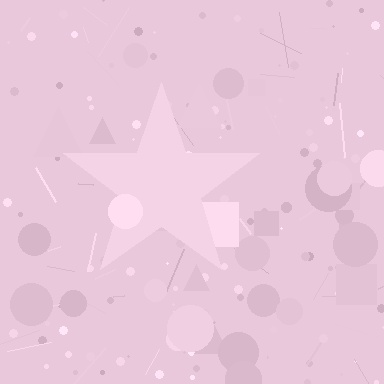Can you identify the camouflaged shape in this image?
The camouflaged shape is a star.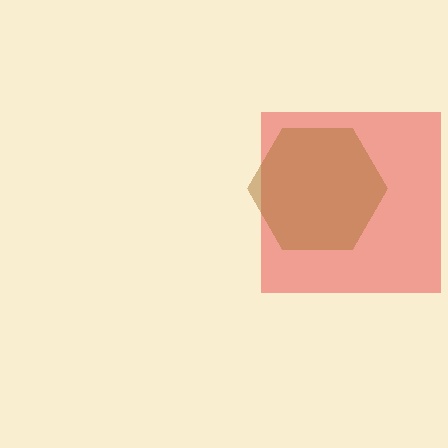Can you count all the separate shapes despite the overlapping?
Yes, there are 2 separate shapes.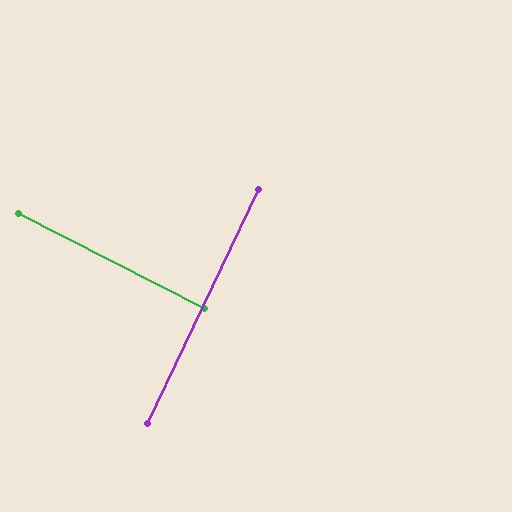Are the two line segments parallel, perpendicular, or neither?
Perpendicular — they meet at approximately 88°.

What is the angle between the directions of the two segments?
Approximately 88 degrees.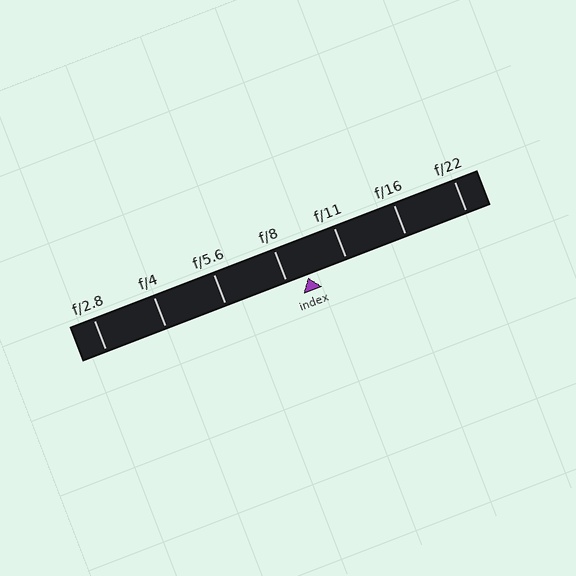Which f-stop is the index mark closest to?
The index mark is closest to f/8.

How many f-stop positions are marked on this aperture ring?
There are 7 f-stop positions marked.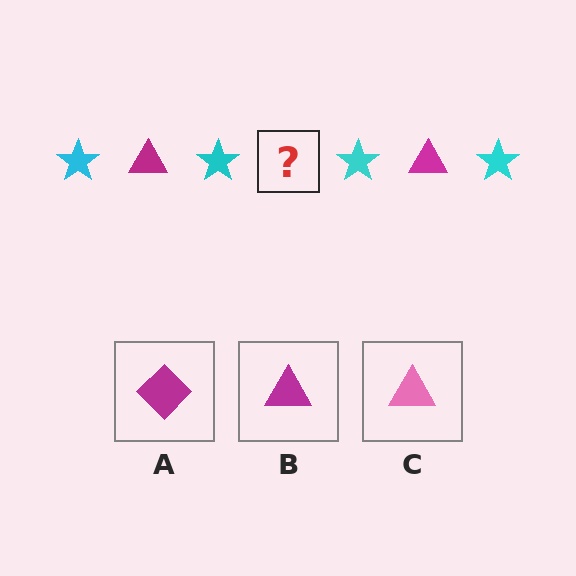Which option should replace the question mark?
Option B.